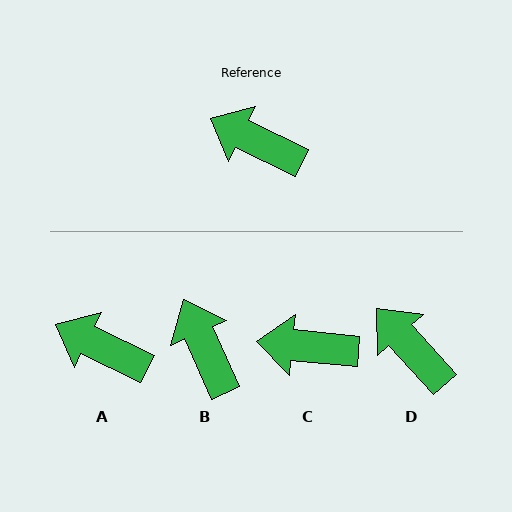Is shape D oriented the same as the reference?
No, it is off by about 22 degrees.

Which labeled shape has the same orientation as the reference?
A.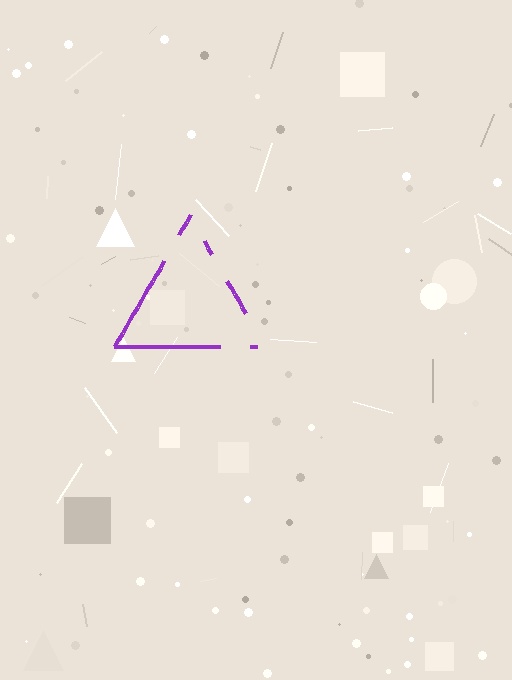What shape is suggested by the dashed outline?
The dashed outline suggests a triangle.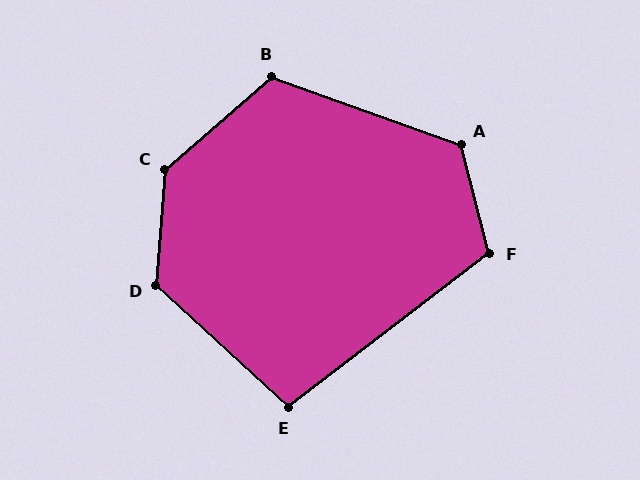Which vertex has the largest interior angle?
C, at approximately 135 degrees.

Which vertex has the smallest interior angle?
E, at approximately 100 degrees.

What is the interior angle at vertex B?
Approximately 119 degrees (obtuse).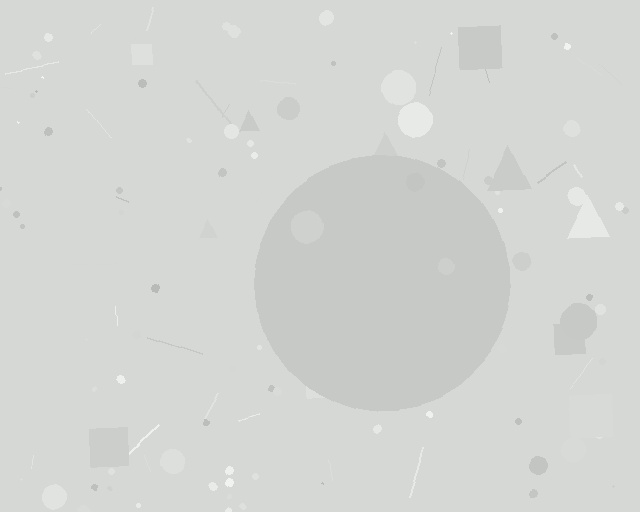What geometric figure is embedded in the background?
A circle is embedded in the background.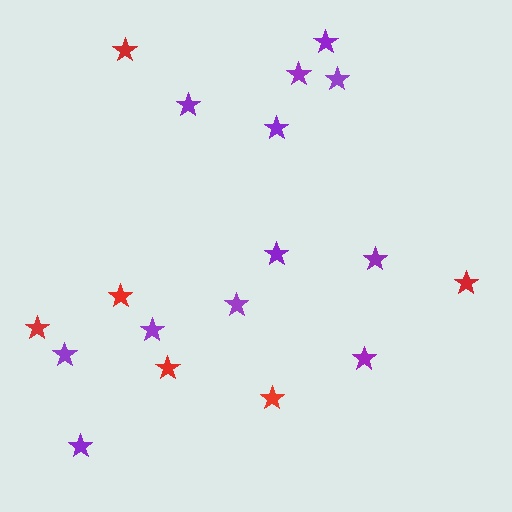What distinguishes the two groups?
There are 2 groups: one group of purple stars (12) and one group of red stars (6).